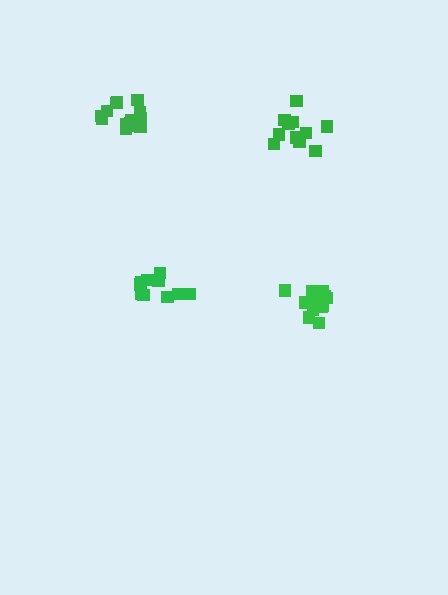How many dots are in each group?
Group 1: 11 dots, Group 2: 13 dots, Group 3: 15 dots, Group 4: 10 dots (49 total).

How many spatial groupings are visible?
There are 4 spatial groupings.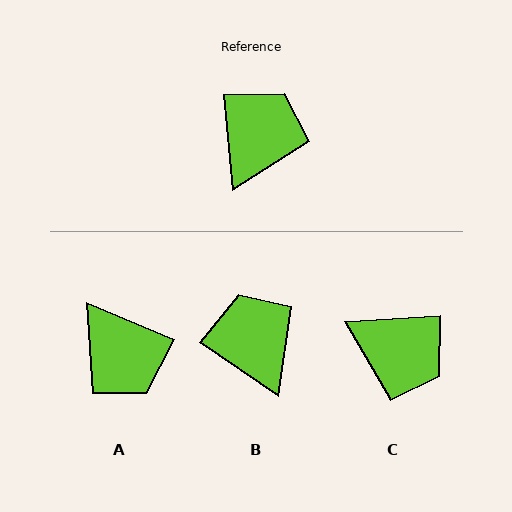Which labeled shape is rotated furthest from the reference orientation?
A, about 118 degrees away.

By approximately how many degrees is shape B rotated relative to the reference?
Approximately 50 degrees counter-clockwise.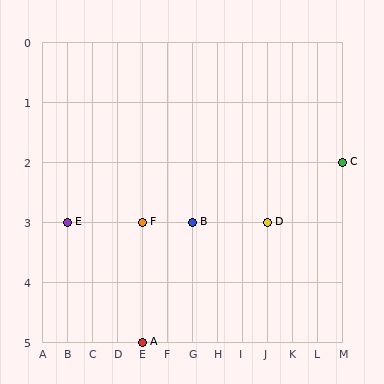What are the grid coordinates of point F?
Point F is at grid coordinates (E, 3).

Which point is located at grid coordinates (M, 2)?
Point C is at (M, 2).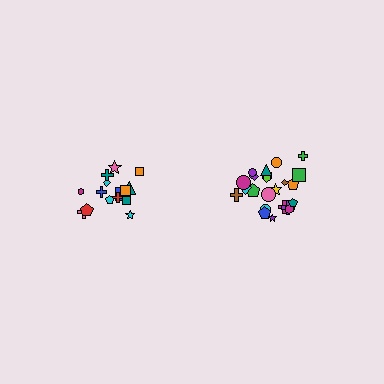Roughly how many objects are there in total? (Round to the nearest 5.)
Roughly 40 objects in total.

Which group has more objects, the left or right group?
The right group.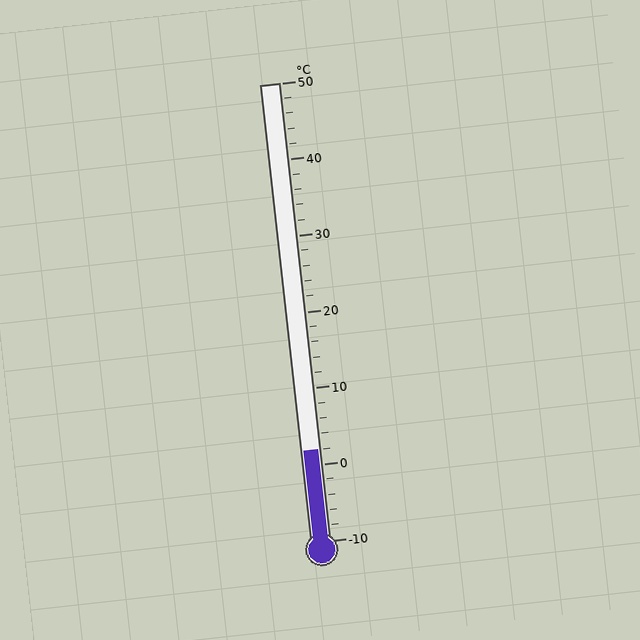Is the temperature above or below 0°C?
The temperature is above 0°C.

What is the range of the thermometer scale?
The thermometer scale ranges from -10°C to 50°C.